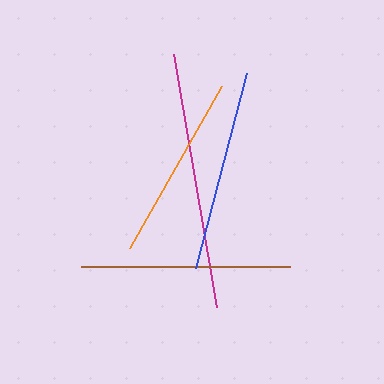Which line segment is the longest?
The magenta line is the longest at approximately 256 pixels.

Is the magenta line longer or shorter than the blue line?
The magenta line is longer than the blue line.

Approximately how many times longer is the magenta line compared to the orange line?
The magenta line is approximately 1.4 times the length of the orange line.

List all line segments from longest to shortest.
From longest to shortest: magenta, brown, blue, orange.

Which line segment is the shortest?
The orange line is the shortest at approximately 187 pixels.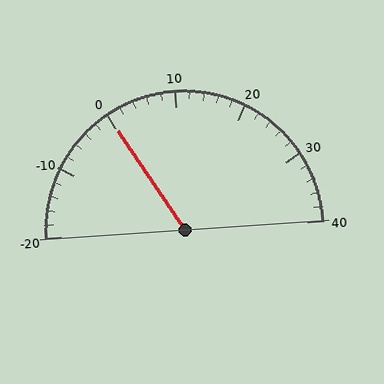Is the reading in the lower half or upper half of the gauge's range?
The reading is in the lower half of the range (-20 to 40).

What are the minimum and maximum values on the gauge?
The gauge ranges from -20 to 40.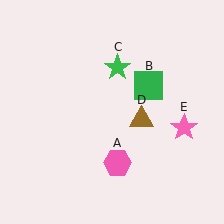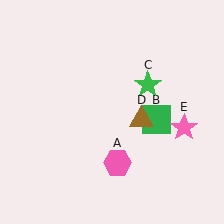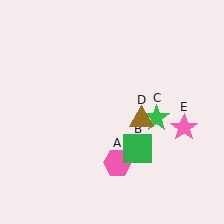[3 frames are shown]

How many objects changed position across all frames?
2 objects changed position: green square (object B), green star (object C).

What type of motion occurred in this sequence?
The green square (object B), green star (object C) rotated clockwise around the center of the scene.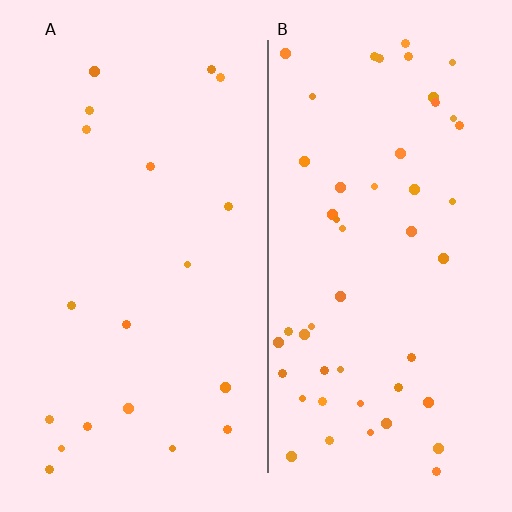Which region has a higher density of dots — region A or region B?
B (the right).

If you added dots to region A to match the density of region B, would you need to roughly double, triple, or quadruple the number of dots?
Approximately triple.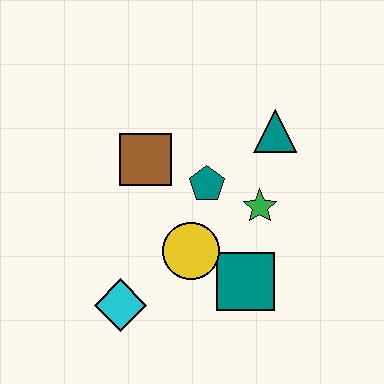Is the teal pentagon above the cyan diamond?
Yes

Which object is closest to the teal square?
The yellow circle is closest to the teal square.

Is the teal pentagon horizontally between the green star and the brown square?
Yes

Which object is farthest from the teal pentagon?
The cyan diamond is farthest from the teal pentagon.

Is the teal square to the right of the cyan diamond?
Yes